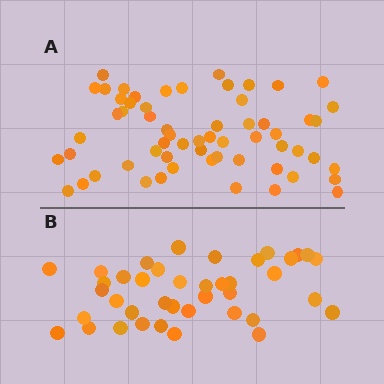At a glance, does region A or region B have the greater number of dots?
Region A (the top region) has more dots.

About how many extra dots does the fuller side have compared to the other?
Region A has approximately 20 more dots than region B.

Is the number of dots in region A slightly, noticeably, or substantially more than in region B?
Region A has substantially more. The ratio is roughly 1.5 to 1.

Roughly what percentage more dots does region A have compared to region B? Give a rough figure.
About 50% more.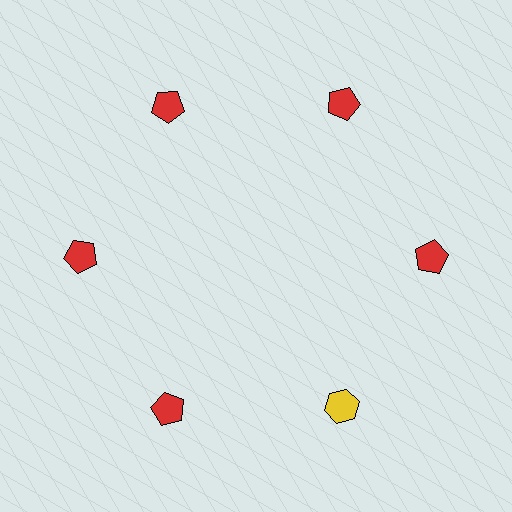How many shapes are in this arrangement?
There are 6 shapes arranged in a ring pattern.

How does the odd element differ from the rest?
It differs in both color (yellow instead of red) and shape (hexagon instead of pentagon).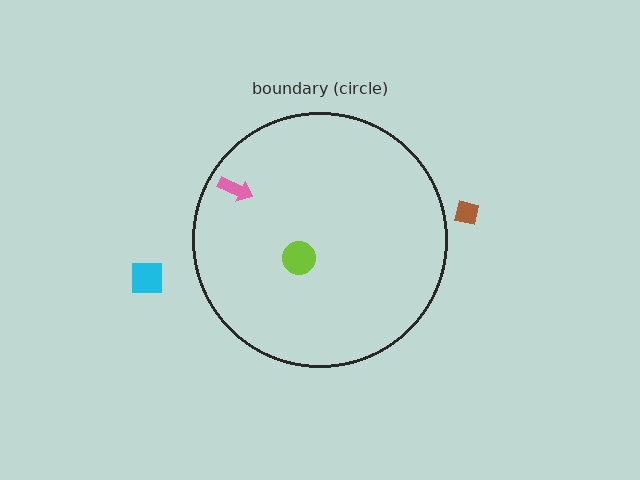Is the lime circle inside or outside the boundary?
Inside.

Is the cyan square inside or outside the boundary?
Outside.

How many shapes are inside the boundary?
2 inside, 2 outside.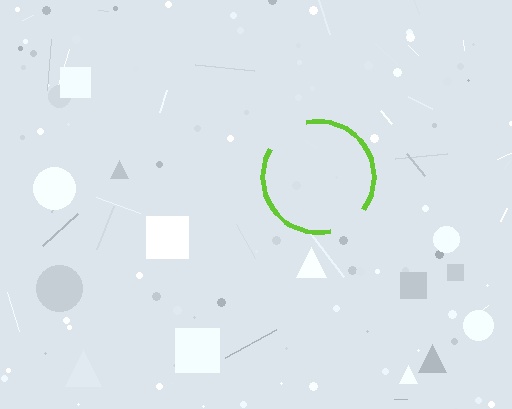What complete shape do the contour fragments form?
The contour fragments form a circle.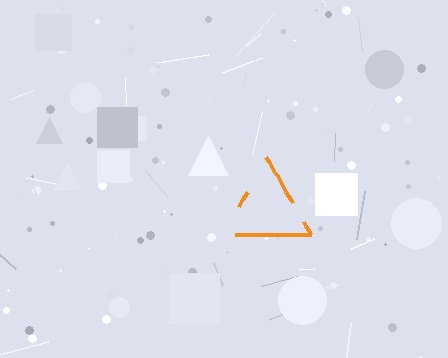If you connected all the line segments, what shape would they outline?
They would outline a triangle.